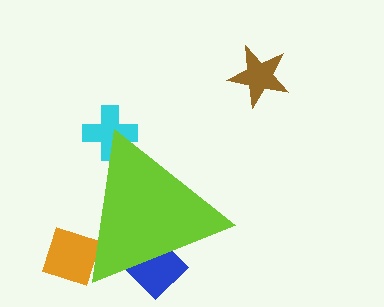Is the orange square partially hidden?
Yes, the orange square is partially hidden behind the lime triangle.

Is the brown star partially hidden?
No, the brown star is fully visible.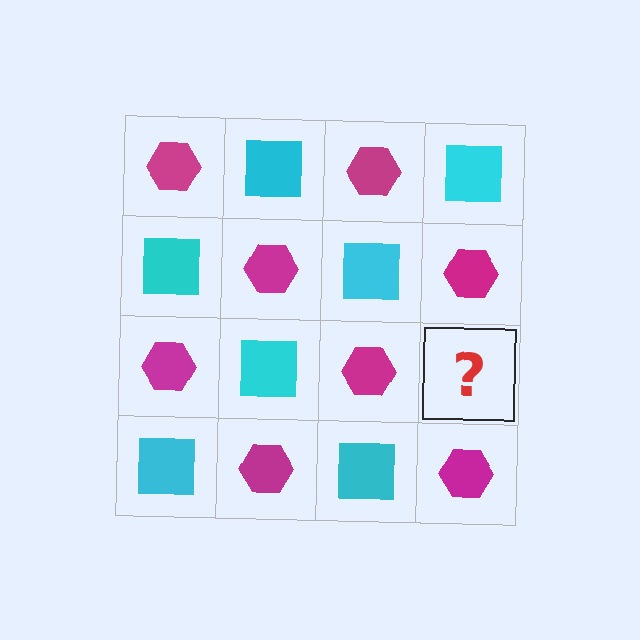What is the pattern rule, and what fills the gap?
The rule is that it alternates magenta hexagon and cyan square in a checkerboard pattern. The gap should be filled with a cyan square.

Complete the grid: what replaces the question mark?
The question mark should be replaced with a cyan square.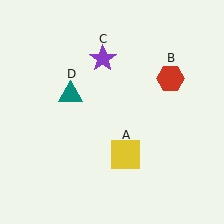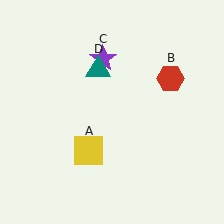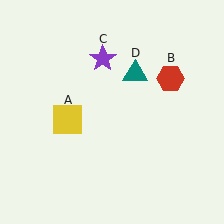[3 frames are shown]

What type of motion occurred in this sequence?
The yellow square (object A), teal triangle (object D) rotated clockwise around the center of the scene.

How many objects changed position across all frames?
2 objects changed position: yellow square (object A), teal triangle (object D).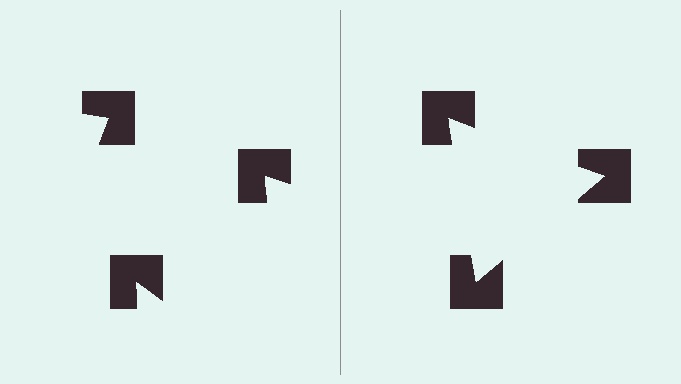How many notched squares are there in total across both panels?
6 — 3 on each side.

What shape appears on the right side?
An illusory triangle.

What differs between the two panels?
The notched squares are positioned identically on both sides; only the wedge orientations differ. On the right they align to a triangle; on the left they are misaligned.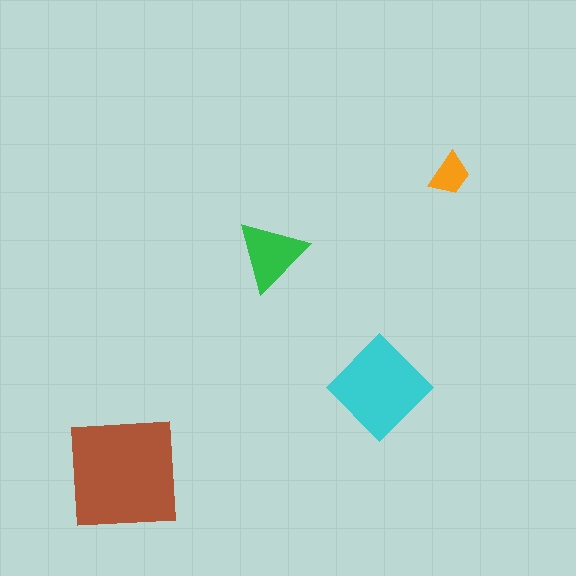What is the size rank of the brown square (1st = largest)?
1st.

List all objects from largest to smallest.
The brown square, the cyan diamond, the green triangle, the orange trapezoid.